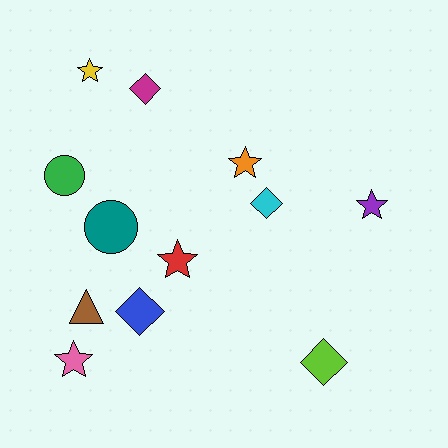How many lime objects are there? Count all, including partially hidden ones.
There is 1 lime object.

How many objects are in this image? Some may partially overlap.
There are 12 objects.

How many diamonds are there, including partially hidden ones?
There are 4 diamonds.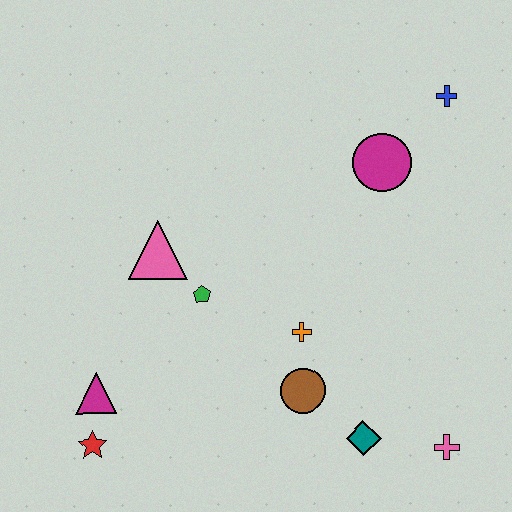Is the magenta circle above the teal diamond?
Yes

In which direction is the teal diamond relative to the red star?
The teal diamond is to the right of the red star.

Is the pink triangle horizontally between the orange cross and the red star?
Yes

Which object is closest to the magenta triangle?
The red star is closest to the magenta triangle.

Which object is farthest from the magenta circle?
The red star is farthest from the magenta circle.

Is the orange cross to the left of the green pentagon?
No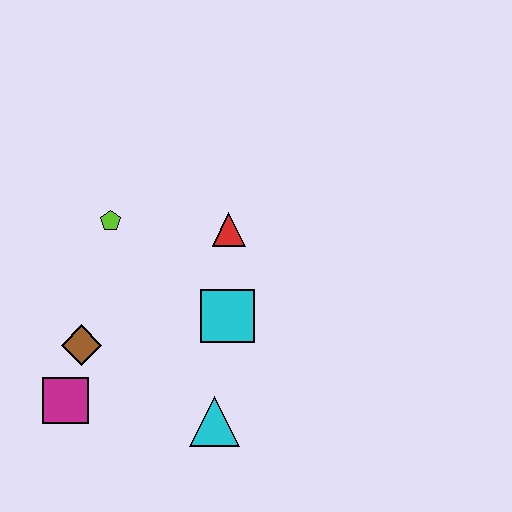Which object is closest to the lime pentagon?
The red triangle is closest to the lime pentagon.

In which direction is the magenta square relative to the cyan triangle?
The magenta square is to the left of the cyan triangle.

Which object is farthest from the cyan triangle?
The lime pentagon is farthest from the cyan triangle.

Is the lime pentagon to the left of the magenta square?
No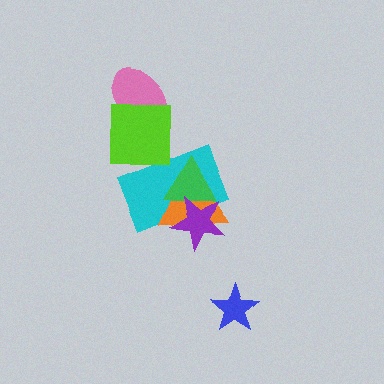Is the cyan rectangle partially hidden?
Yes, it is partially covered by another shape.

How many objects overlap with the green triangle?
3 objects overlap with the green triangle.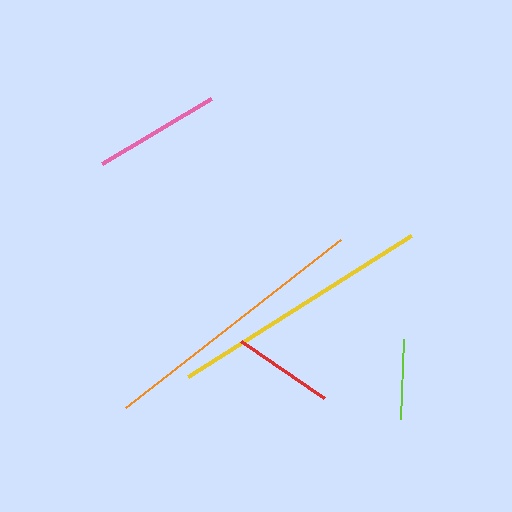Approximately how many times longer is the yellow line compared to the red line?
The yellow line is approximately 2.6 times the length of the red line.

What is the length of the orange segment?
The orange segment is approximately 273 pixels long.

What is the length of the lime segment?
The lime segment is approximately 80 pixels long.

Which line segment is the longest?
The orange line is the longest at approximately 273 pixels.